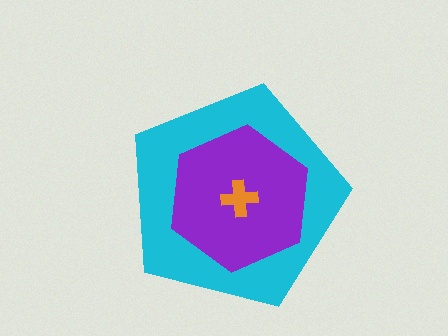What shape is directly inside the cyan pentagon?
The purple hexagon.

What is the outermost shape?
The cyan pentagon.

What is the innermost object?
The orange cross.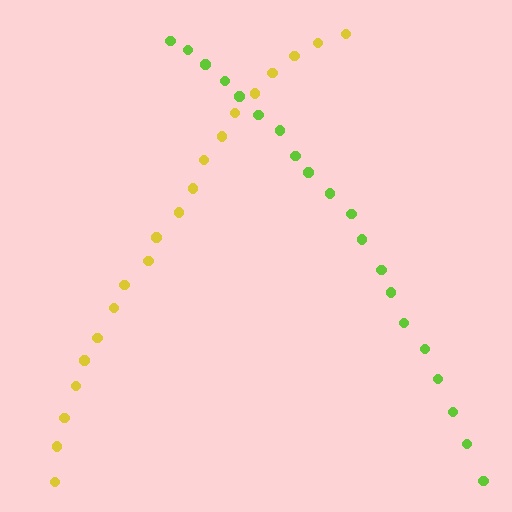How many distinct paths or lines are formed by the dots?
There are 2 distinct paths.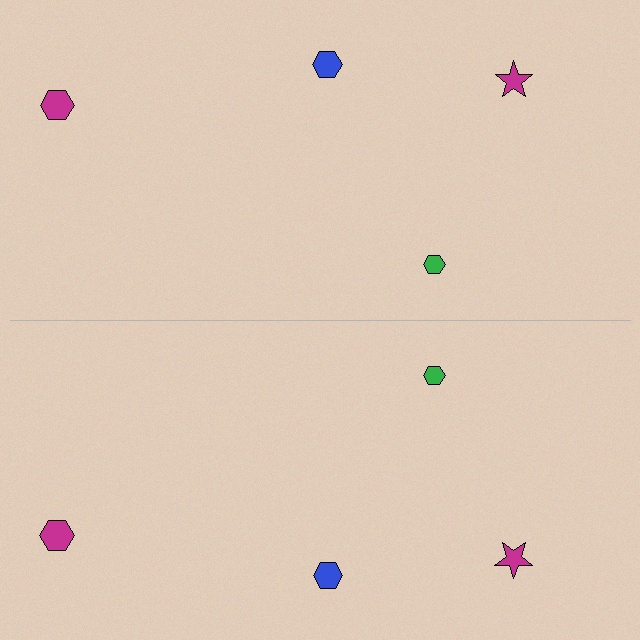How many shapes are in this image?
There are 8 shapes in this image.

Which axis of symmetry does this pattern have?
The pattern has a horizontal axis of symmetry running through the center of the image.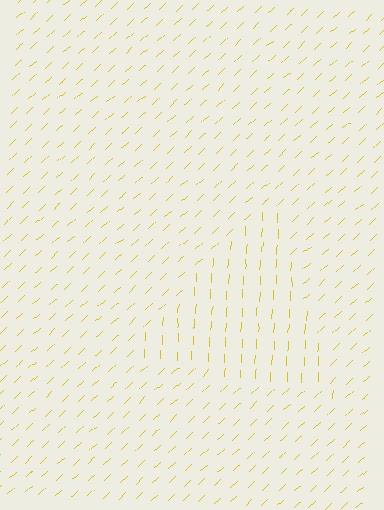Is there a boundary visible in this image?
Yes, there is a texture boundary formed by a change in line orientation.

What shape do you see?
I see a triangle.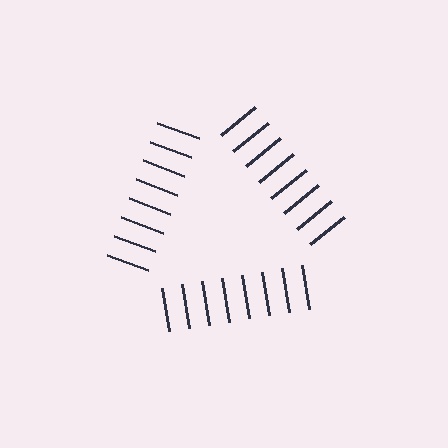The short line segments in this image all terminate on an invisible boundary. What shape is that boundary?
An illusory triangle — the line segments terminate on its edges but no continuous stroke is drawn.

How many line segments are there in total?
24 — 8 along each of the 3 edges.